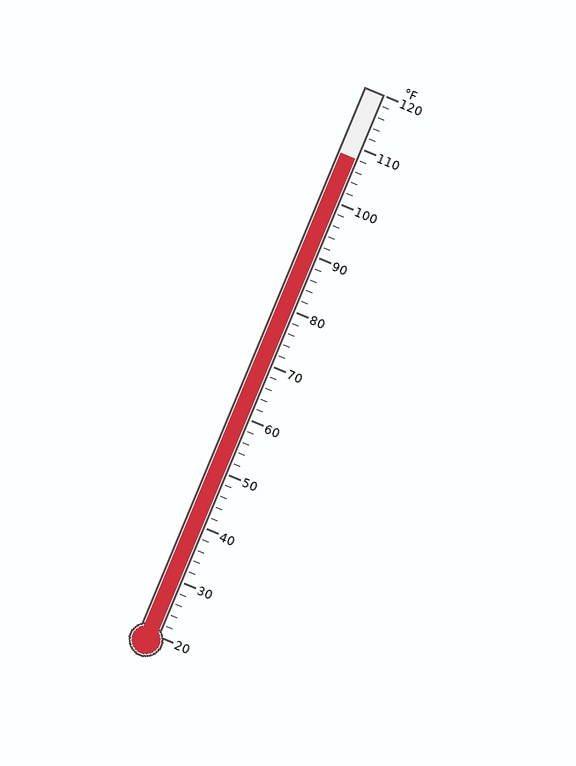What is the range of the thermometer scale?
The thermometer scale ranges from 20°F to 120°F.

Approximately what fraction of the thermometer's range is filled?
The thermometer is filled to approximately 90% of its range.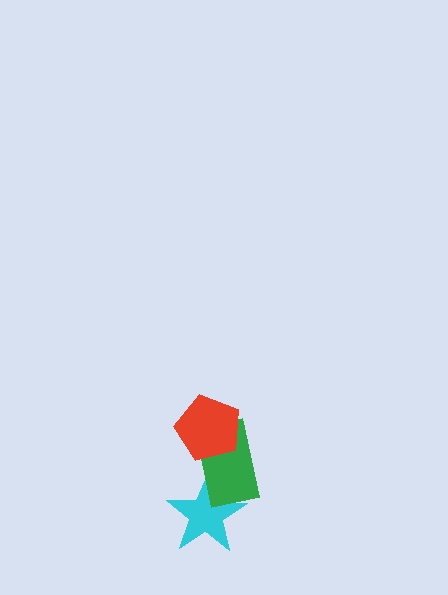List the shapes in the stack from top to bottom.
From top to bottom: the red pentagon, the green rectangle, the cyan star.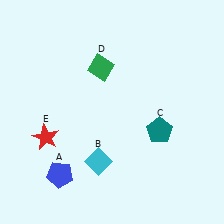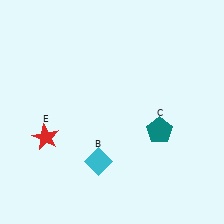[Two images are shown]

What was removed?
The green diamond (D), the blue pentagon (A) were removed in Image 2.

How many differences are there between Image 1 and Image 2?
There are 2 differences between the two images.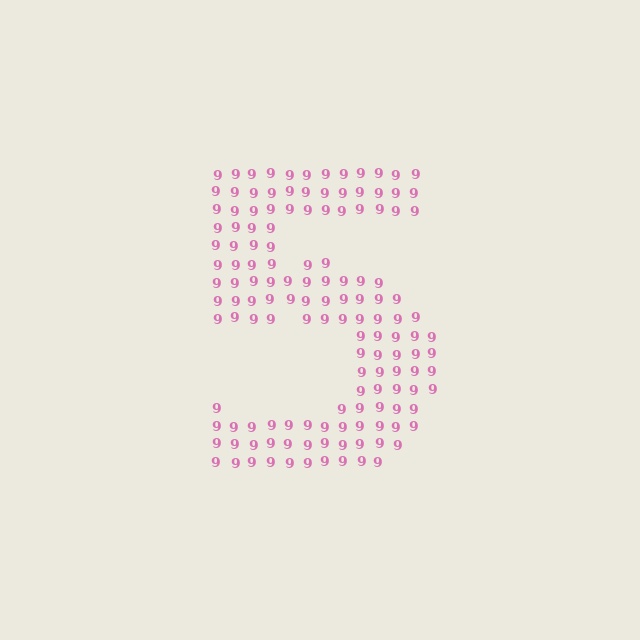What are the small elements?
The small elements are digit 9's.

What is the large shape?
The large shape is the digit 5.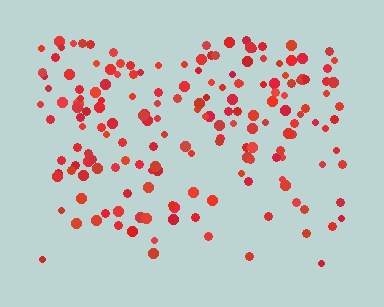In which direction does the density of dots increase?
From bottom to top, with the top side densest.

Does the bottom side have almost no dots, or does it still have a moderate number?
Still a moderate number, just noticeably fewer than the top.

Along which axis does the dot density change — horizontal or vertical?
Vertical.